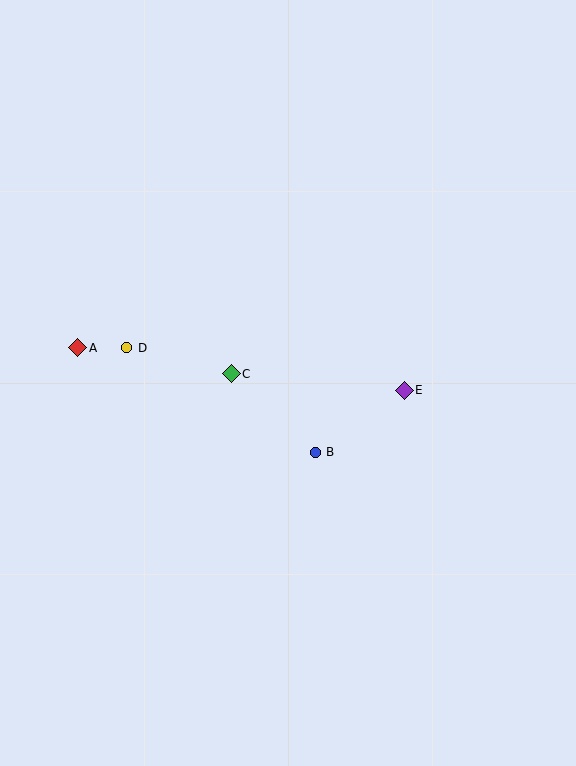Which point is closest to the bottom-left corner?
Point A is closest to the bottom-left corner.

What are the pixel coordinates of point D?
Point D is at (127, 348).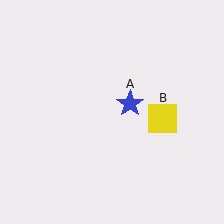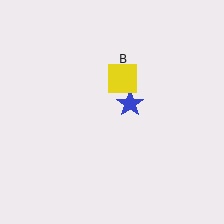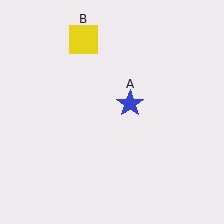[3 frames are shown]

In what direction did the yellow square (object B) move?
The yellow square (object B) moved up and to the left.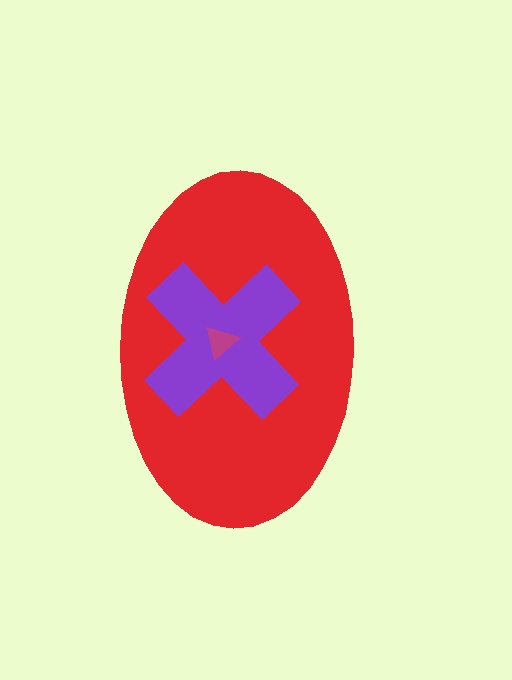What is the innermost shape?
The magenta triangle.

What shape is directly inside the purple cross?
The magenta triangle.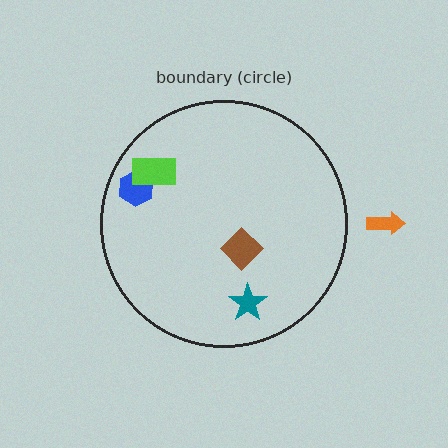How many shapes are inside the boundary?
4 inside, 1 outside.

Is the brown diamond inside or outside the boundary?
Inside.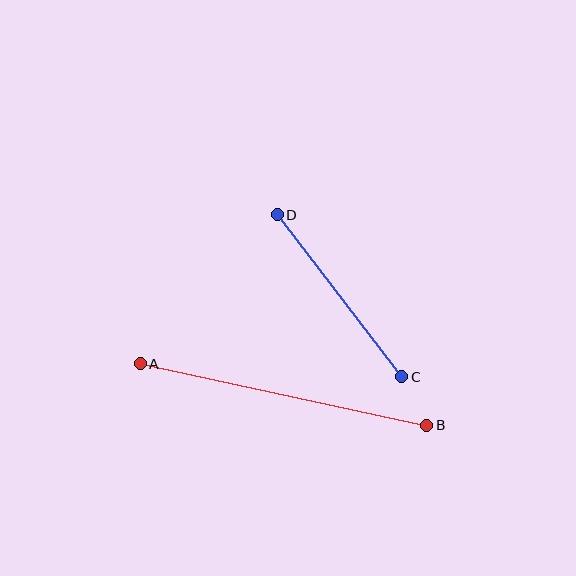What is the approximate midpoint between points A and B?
The midpoint is at approximately (283, 395) pixels.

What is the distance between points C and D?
The distance is approximately 204 pixels.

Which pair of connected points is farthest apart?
Points A and B are farthest apart.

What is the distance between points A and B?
The distance is approximately 293 pixels.